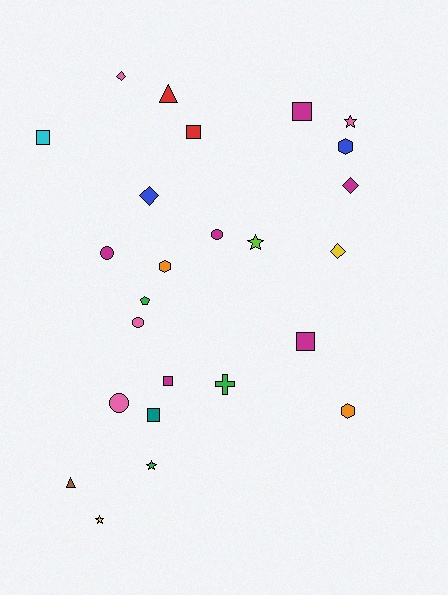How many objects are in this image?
There are 25 objects.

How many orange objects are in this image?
There are 2 orange objects.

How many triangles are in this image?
There are 2 triangles.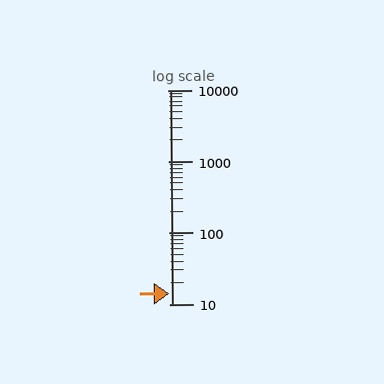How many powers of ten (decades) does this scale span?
The scale spans 3 decades, from 10 to 10000.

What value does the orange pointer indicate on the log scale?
The pointer indicates approximately 14.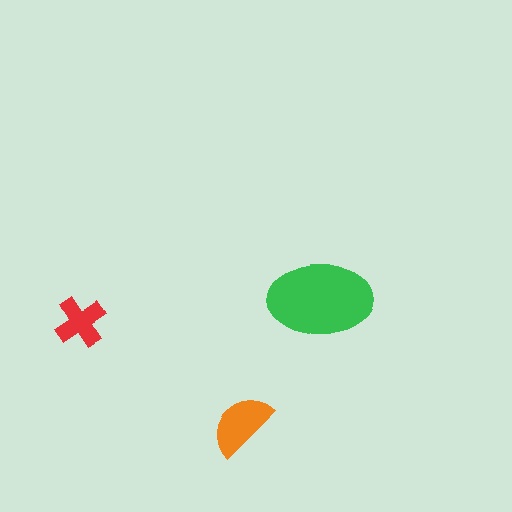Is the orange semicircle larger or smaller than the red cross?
Larger.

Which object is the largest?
The green ellipse.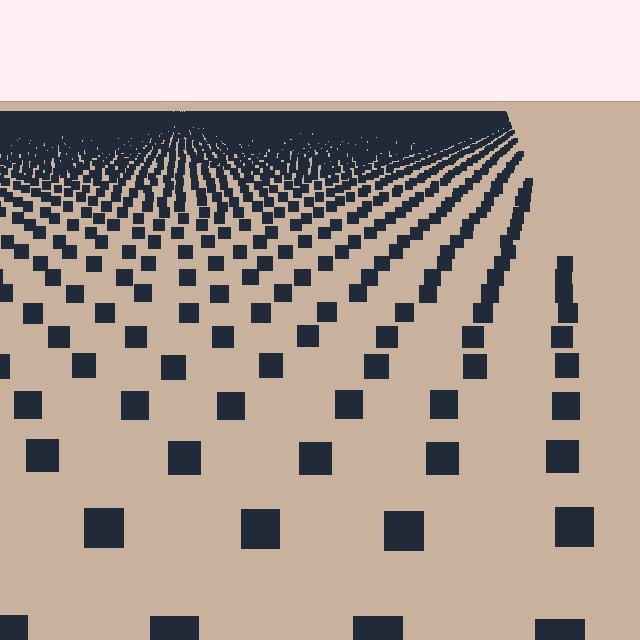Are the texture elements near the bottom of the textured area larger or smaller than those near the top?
Larger. Near the bottom, elements are closer to the viewer and appear at a bigger on-screen size.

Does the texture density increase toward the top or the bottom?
Density increases toward the top.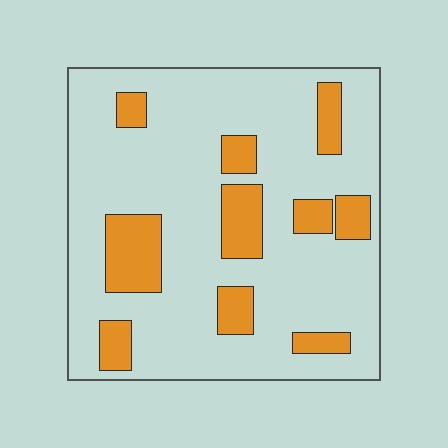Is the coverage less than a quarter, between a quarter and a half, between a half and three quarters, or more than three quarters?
Less than a quarter.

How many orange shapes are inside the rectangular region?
10.